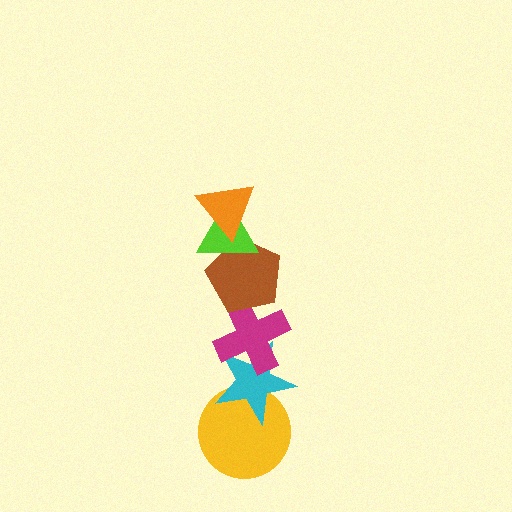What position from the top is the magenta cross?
The magenta cross is 4th from the top.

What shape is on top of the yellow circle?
The cyan star is on top of the yellow circle.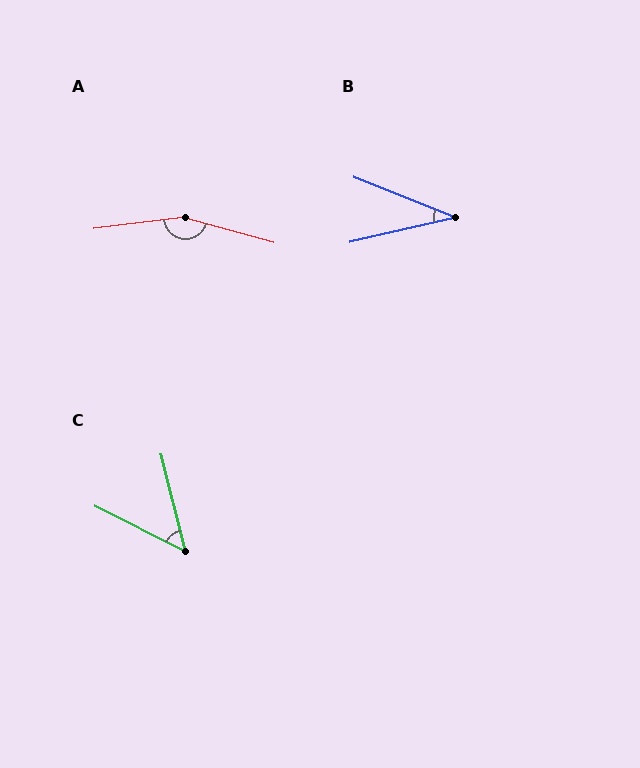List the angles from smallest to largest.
B (35°), C (49°), A (157°).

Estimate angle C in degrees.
Approximately 49 degrees.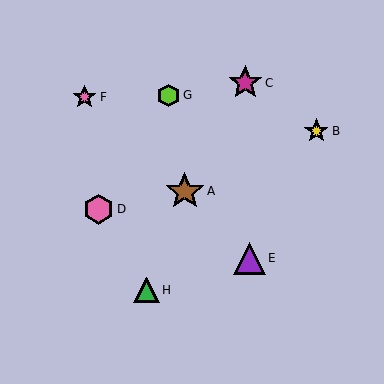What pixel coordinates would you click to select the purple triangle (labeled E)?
Click at (249, 258) to select the purple triangle E.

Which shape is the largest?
The brown star (labeled A) is the largest.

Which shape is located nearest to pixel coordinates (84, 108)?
The pink star (labeled F) at (85, 97) is nearest to that location.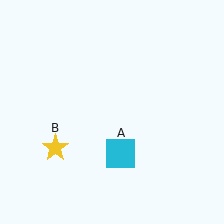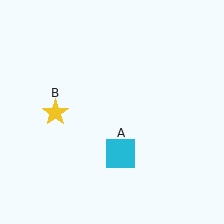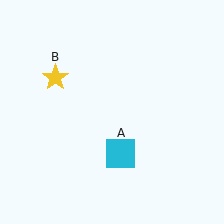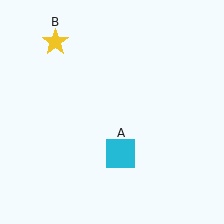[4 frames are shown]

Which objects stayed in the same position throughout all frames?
Cyan square (object A) remained stationary.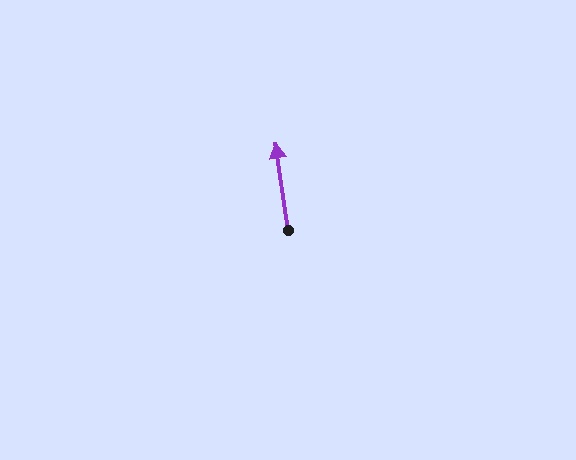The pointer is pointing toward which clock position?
Roughly 12 o'clock.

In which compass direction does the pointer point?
North.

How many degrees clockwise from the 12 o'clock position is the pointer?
Approximately 352 degrees.